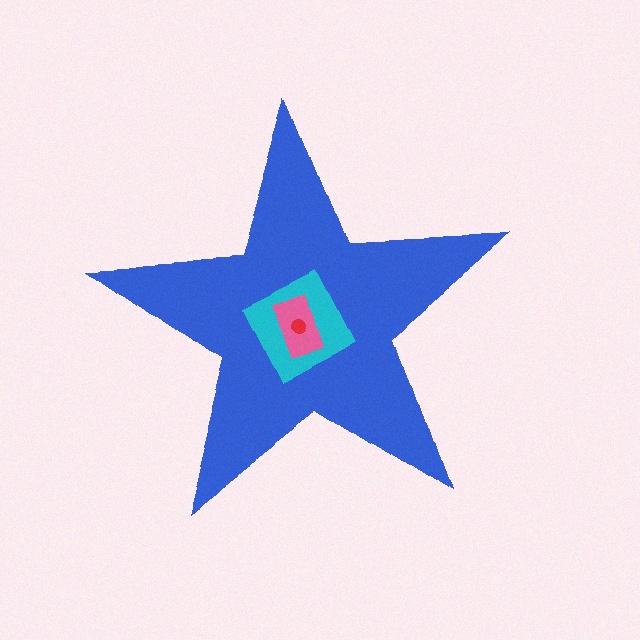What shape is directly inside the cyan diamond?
The pink rectangle.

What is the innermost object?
The red circle.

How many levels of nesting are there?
4.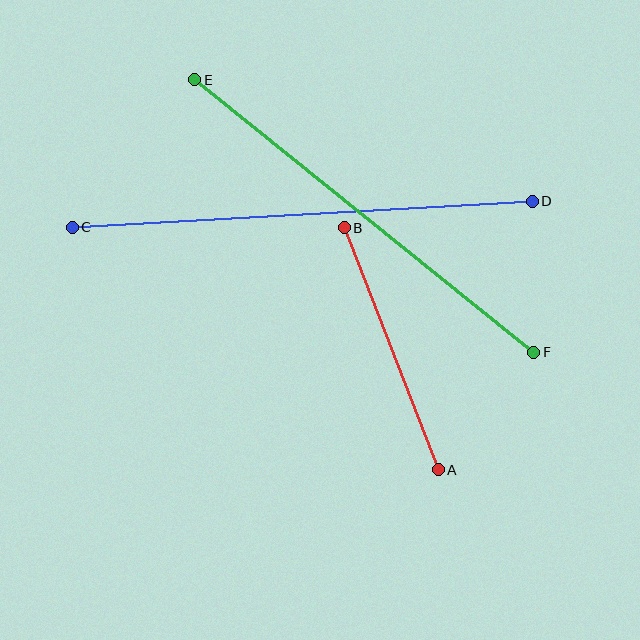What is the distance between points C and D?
The distance is approximately 461 pixels.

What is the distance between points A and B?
The distance is approximately 260 pixels.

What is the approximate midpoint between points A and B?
The midpoint is at approximately (391, 349) pixels.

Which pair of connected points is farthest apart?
Points C and D are farthest apart.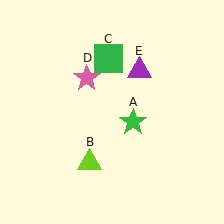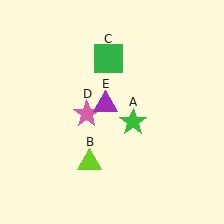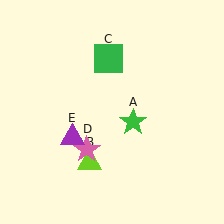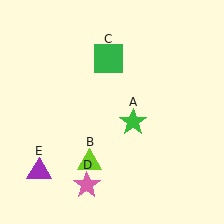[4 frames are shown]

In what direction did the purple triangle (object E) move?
The purple triangle (object E) moved down and to the left.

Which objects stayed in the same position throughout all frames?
Green star (object A) and lime triangle (object B) and green square (object C) remained stationary.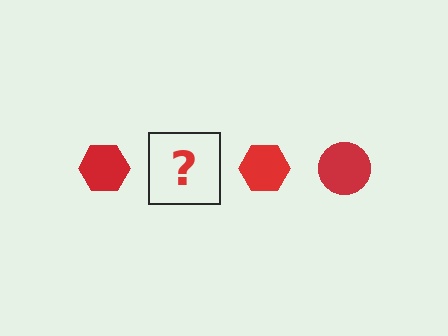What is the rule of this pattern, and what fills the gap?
The rule is that the pattern cycles through hexagon, circle shapes in red. The gap should be filled with a red circle.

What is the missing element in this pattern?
The missing element is a red circle.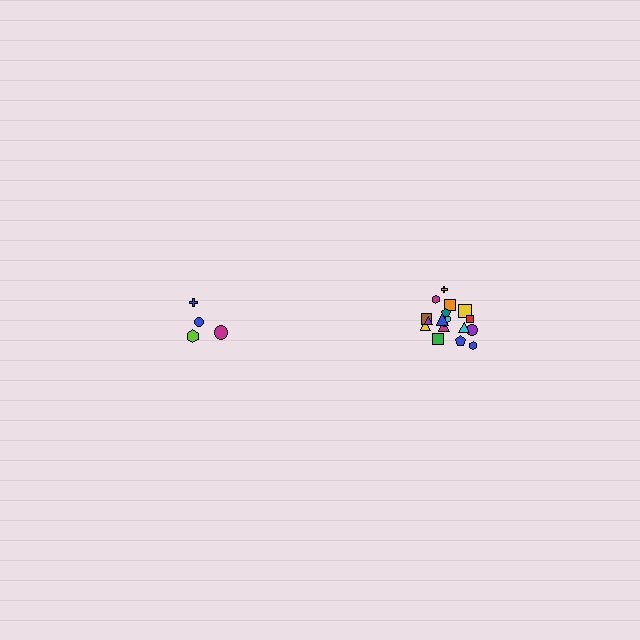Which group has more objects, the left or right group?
The right group.